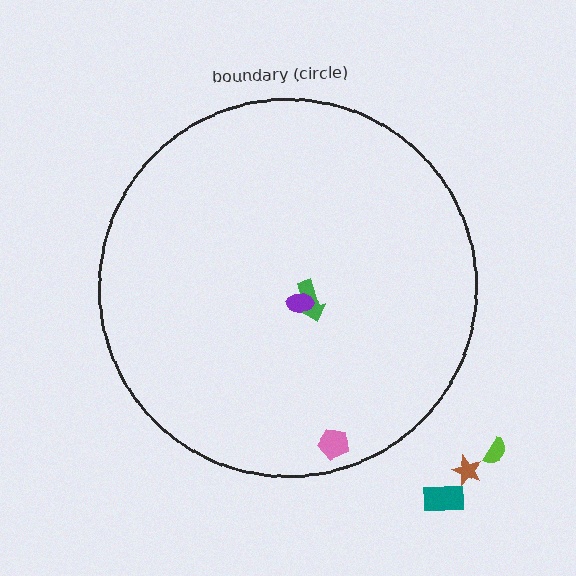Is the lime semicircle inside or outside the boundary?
Outside.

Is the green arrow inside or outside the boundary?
Inside.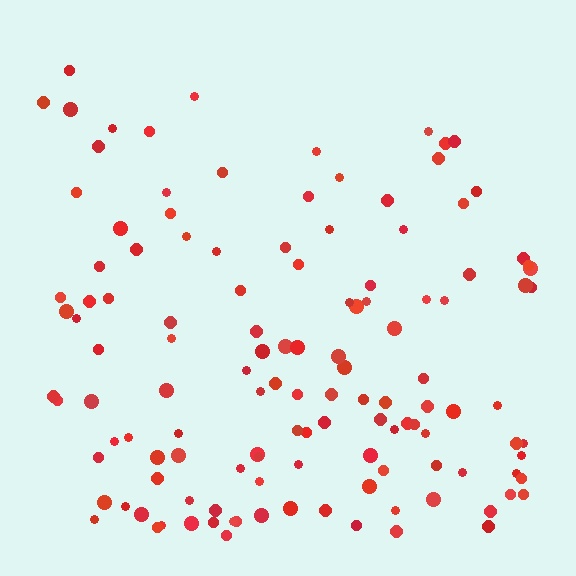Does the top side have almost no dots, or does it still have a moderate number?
Still a moderate number, just noticeably fewer than the bottom.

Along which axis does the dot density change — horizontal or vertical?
Vertical.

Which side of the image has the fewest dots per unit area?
The top.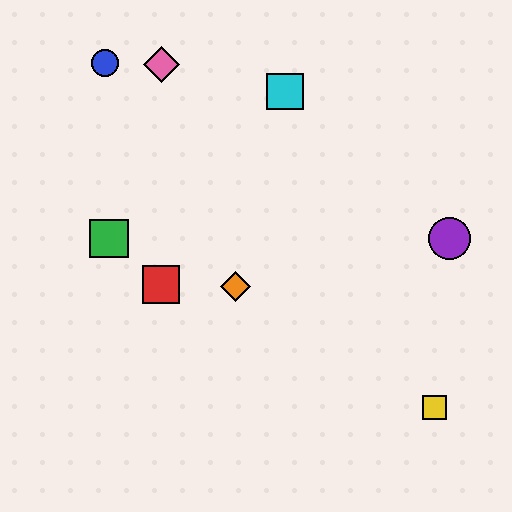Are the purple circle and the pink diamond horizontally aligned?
No, the purple circle is at y≈238 and the pink diamond is at y≈64.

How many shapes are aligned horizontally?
2 shapes (the green square, the purple circle) are aligned horizontally.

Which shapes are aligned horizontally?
The green square, the purple circle are aligned horizontally.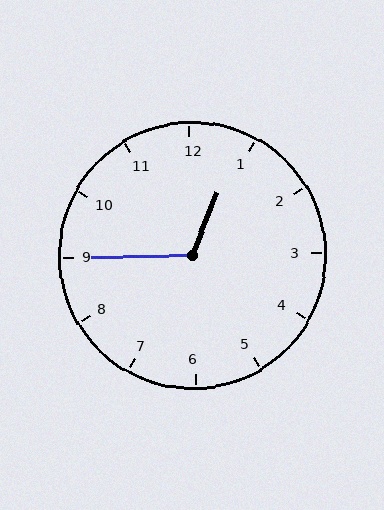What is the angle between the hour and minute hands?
Approximately 112 degrees.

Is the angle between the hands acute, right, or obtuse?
It is obtuse.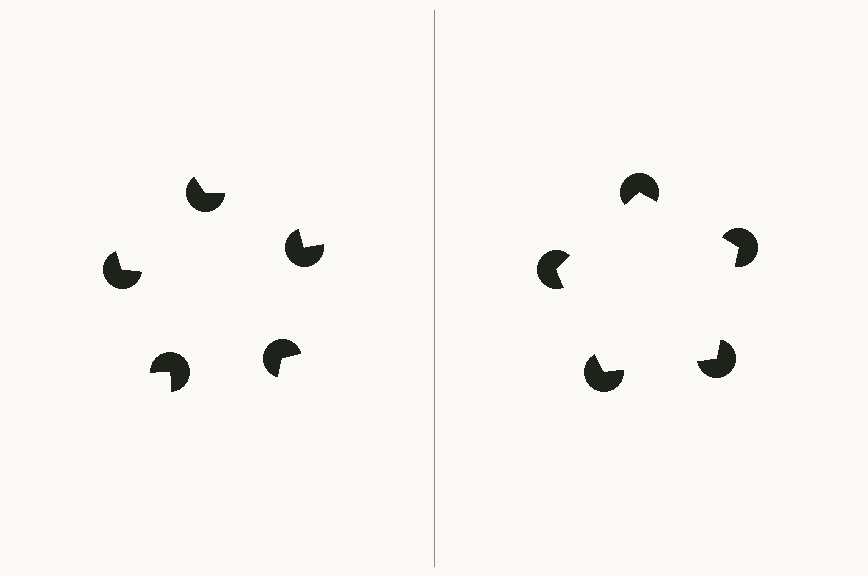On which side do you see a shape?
An illusory pentagon appears on the right side. On the left side the wedge cuts are rotated, so no coherent shape forms.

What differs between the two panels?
The pac-man discs are positioned identically on both sides; only the wedge orientations differ. On the right they align to a pentagon; on the left they are misaligned.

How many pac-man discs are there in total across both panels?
10 — 5 on each side.